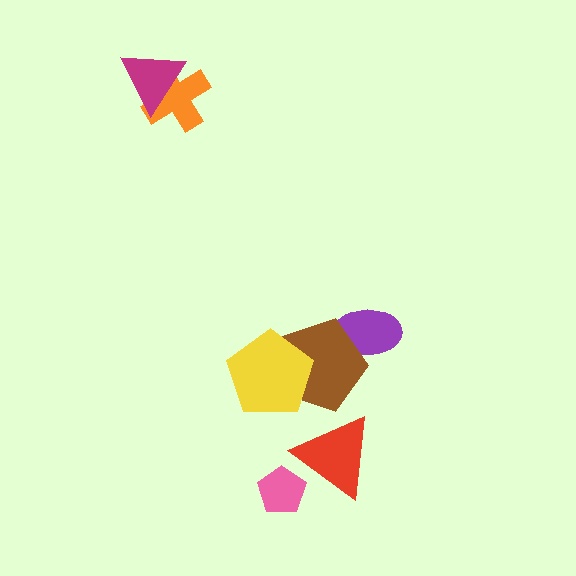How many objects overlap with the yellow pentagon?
1 object overlaps with the yellow pentagon.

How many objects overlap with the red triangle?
1 object overlaps with the red triangle.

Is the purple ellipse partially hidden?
Yes, it is partially covered by another shape.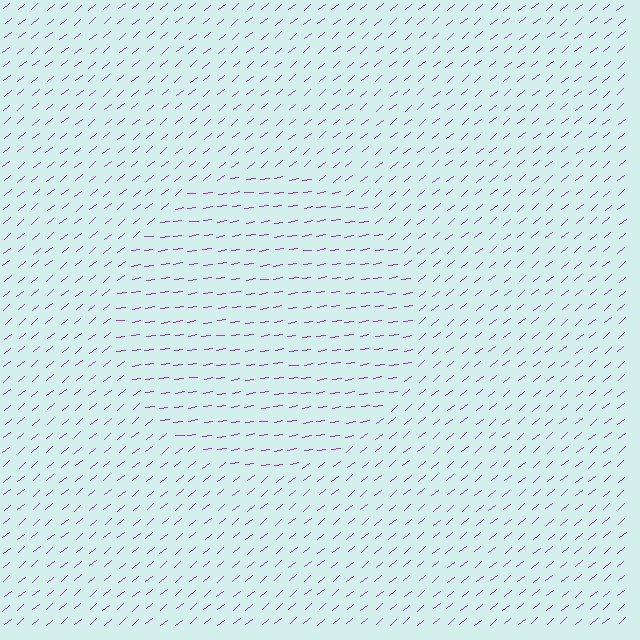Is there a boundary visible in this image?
Yes, there is a texture boundary formed by a change in line orientation.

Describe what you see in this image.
The image is filled with small purple line segments. A circle region in the image has lines oriented differently from the surrounding lines, creating a visible texture boundary.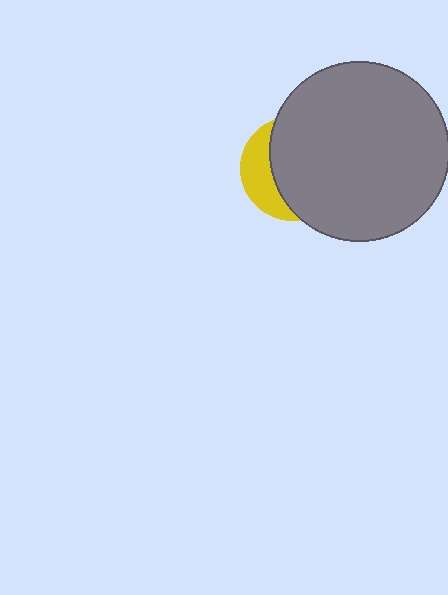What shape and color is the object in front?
The object in front is a gray circle.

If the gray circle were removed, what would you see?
You would see the complete yellow circle.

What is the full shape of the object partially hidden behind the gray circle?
The partially hidden object is a yellow circle.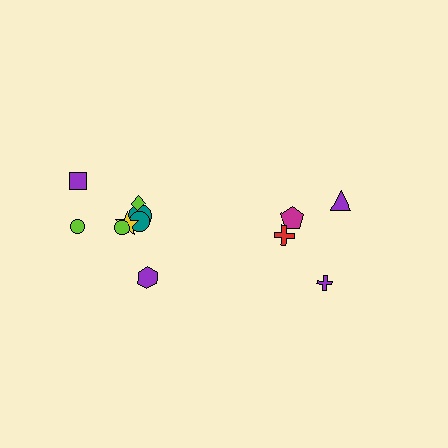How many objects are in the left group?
There are 8 objects.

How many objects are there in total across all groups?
There are 12 objects.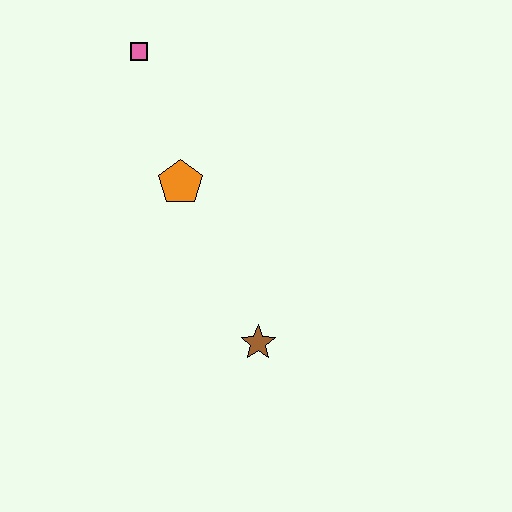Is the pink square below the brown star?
No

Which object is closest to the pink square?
The orange pentagon is closest to the pink square.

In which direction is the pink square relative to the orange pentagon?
The pink square is above the orange pentagon.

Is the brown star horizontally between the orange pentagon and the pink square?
No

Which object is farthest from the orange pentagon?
The brown star is farthest from the orange pentagon.